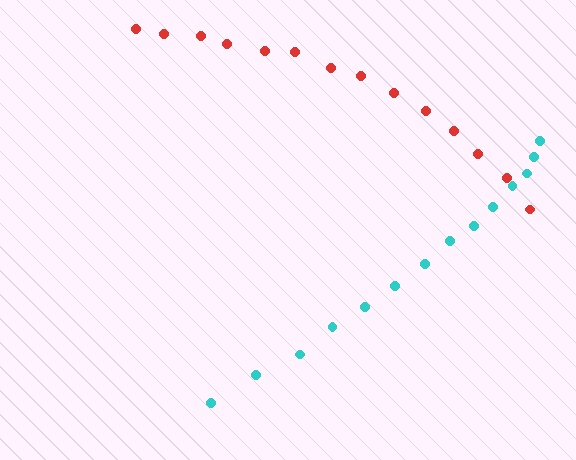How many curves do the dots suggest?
There are 2 distinct paths.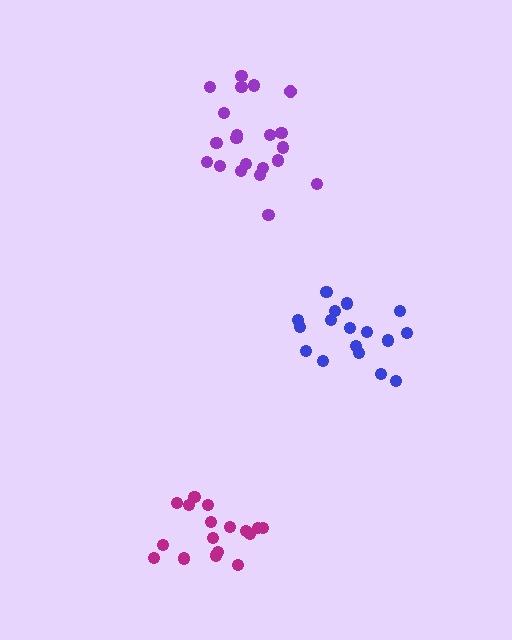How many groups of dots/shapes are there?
There are 3 groups.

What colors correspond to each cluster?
The clusters are colored: magenta, purple, blue.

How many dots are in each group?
Group 1: 17 dots, Group 2: 21 dots, Group 3: 17 dots (55 total).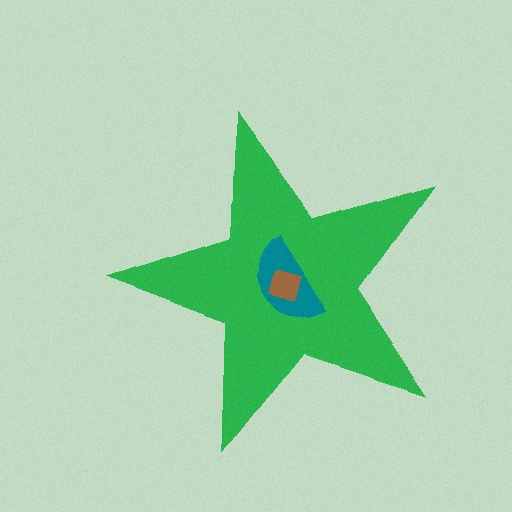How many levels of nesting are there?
3.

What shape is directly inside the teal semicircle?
The brown diamond.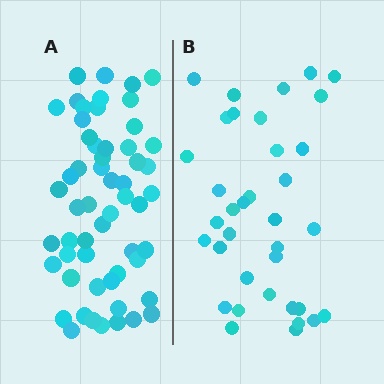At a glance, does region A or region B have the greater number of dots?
Region A (the left region) has more dots.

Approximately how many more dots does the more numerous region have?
Region A has approximately 20 more dots than region B.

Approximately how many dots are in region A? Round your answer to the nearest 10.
About 60 dots. (The exact count is 56, which rounds to 60.)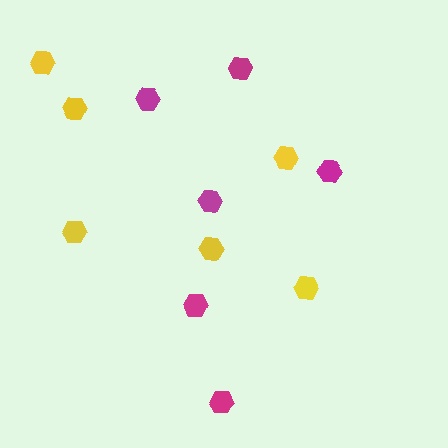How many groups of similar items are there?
There are 2 groups: one group of magenta hexagons (6) and one group of yellow hexagons (6).